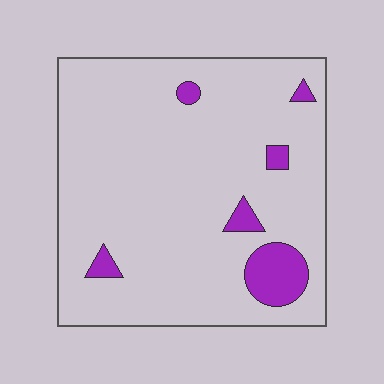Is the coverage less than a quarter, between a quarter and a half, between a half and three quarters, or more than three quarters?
Less than a quarter.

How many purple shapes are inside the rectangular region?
6.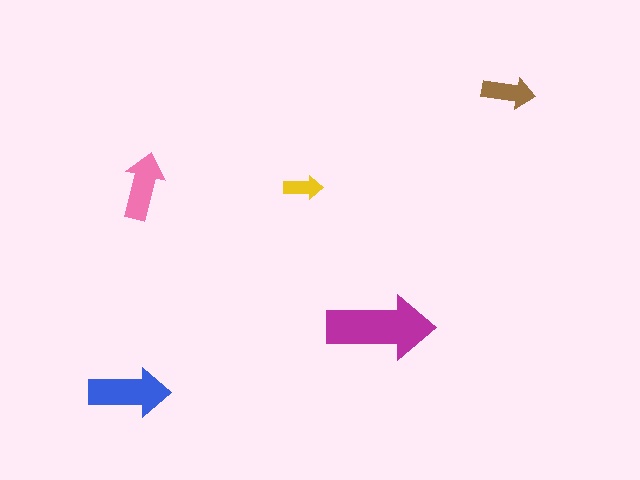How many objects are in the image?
There are 5 objects in the image.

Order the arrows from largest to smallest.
the magenta one, the blue one, the pink one, the brown one, the yellow one.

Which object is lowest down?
The blue arrow is bottommost.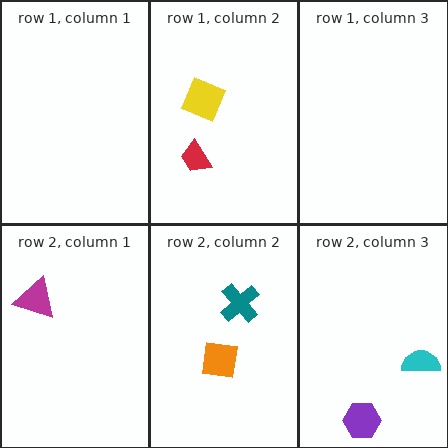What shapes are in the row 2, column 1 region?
The magenta triangle.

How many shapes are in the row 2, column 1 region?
1.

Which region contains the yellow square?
The row 1, column 2 region.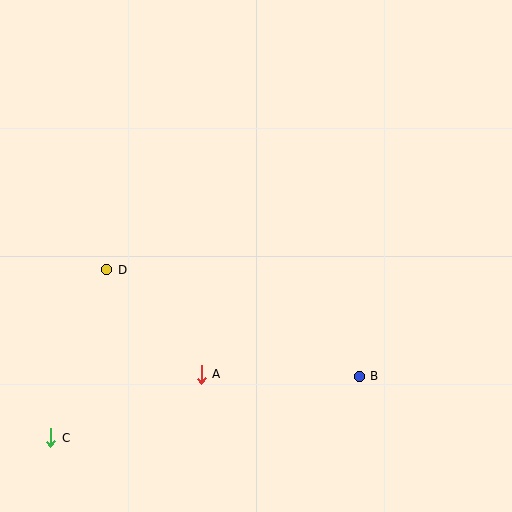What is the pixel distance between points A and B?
The distance between A and B is 158 pixels.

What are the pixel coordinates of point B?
Point B is at (359, 376).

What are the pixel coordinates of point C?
Point C is at (51, 438).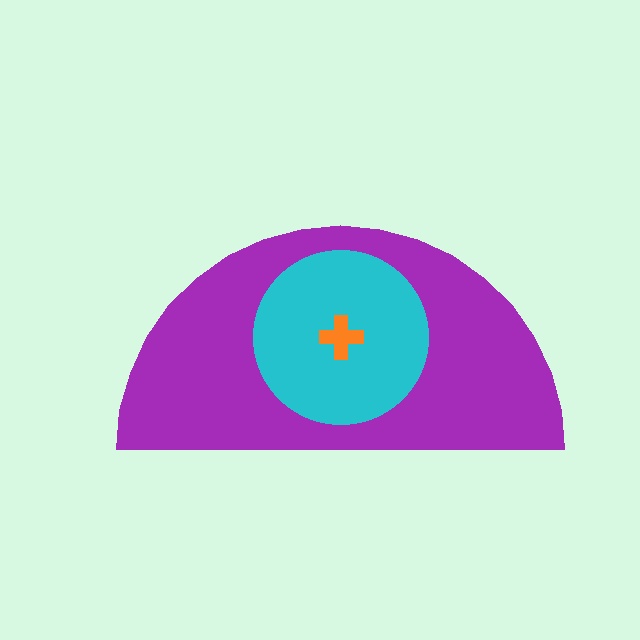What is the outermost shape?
The purple semicircle.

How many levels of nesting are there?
3.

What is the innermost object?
The orange cross.